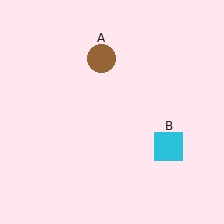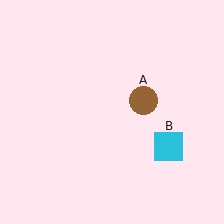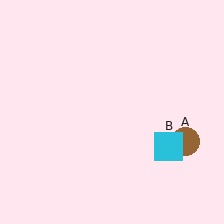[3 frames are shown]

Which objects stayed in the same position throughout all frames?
Cyan square (object B) remained stationary.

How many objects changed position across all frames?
1 object changed position: brown circle (object A).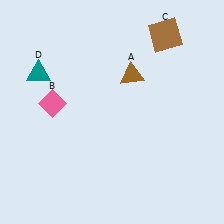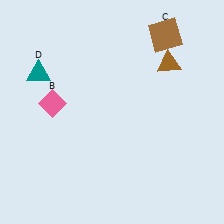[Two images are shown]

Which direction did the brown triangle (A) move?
The brown triangle (A) moved right.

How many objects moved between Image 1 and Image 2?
1 object moved between the two images.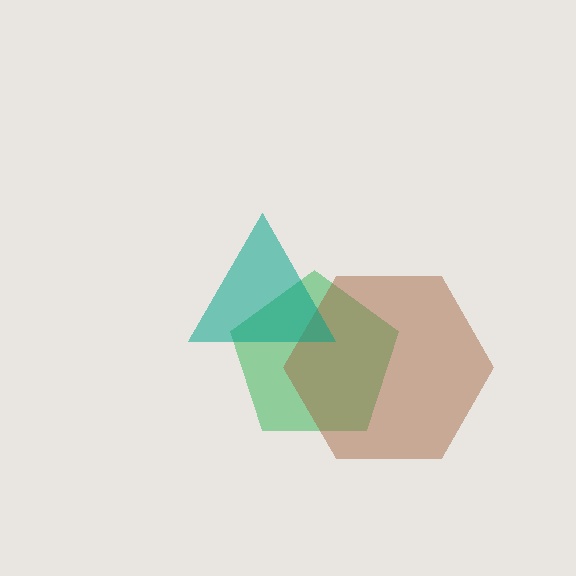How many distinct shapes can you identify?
There are 3 distinct shapes: a green pentagon, a brown hexagon, a teal triangle.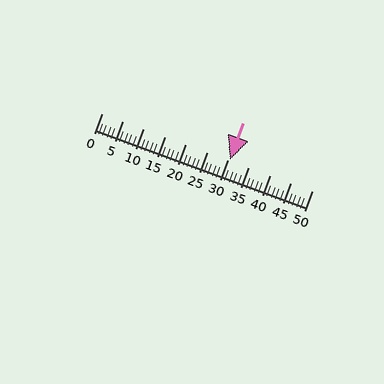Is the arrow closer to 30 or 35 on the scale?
The arrow is closer to 30.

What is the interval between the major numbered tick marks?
The major tick marks are spaced 5 units apart.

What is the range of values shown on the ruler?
The ruler shows values from 0 to 50.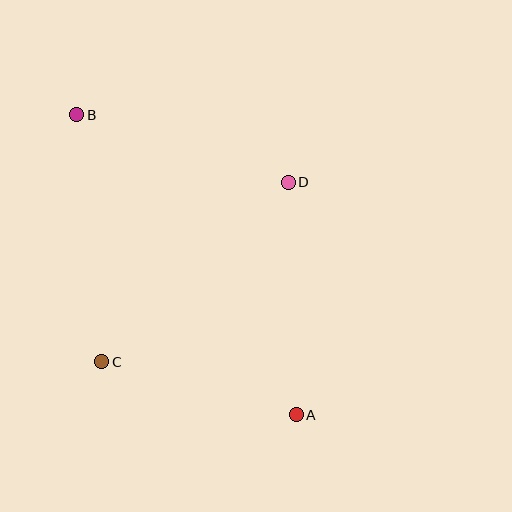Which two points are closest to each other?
Points A and C are closest to each other.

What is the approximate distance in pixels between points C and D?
The distance between C and D is approximately 259 pixels.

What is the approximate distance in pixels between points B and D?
The distance between B and D is approximately 222 pixels.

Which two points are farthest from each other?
Points A and B are farthest from each other.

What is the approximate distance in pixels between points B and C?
The distance between B and C is approximately 248 pixels.